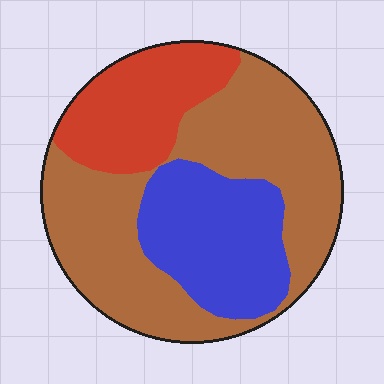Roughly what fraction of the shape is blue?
Blue covers around 25% of the shape.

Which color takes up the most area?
Brown, at roughly 55%.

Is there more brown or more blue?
Brown.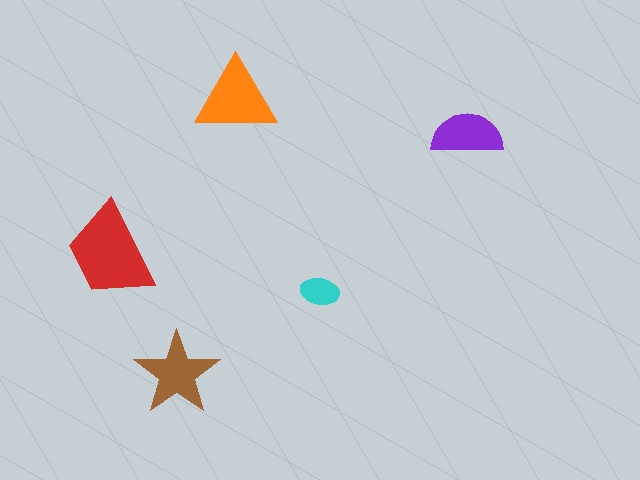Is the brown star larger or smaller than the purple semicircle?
Larger.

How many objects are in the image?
There are 5 objects in the image.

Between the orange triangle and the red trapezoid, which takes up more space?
The red trapezoid.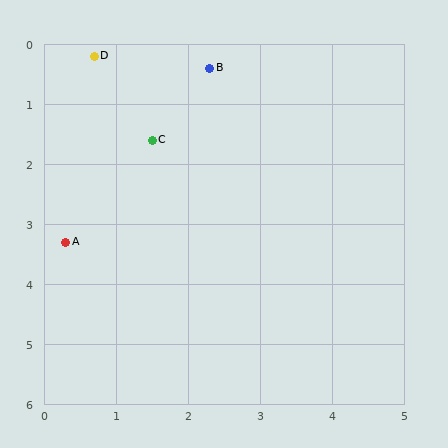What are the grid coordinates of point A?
Point A is at approximately (0.3, 3.3).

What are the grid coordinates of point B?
Point B is at approximately (2.3, 0.4).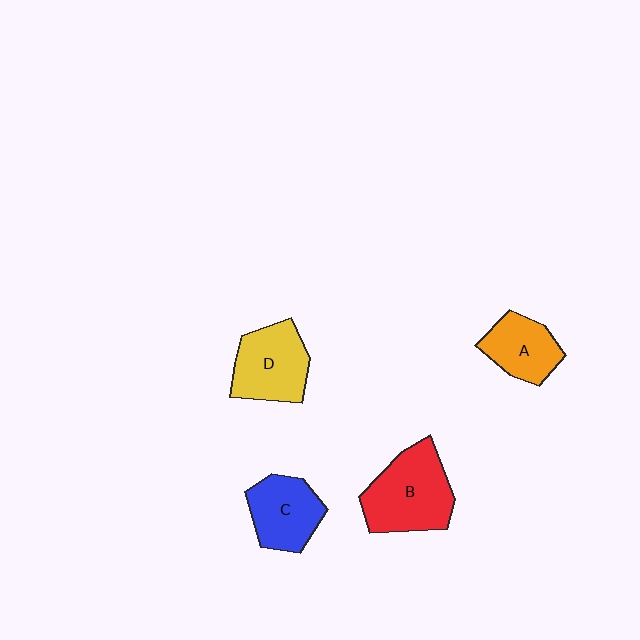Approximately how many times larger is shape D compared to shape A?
Approximately 1.3 times.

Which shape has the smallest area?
Shape A (orange).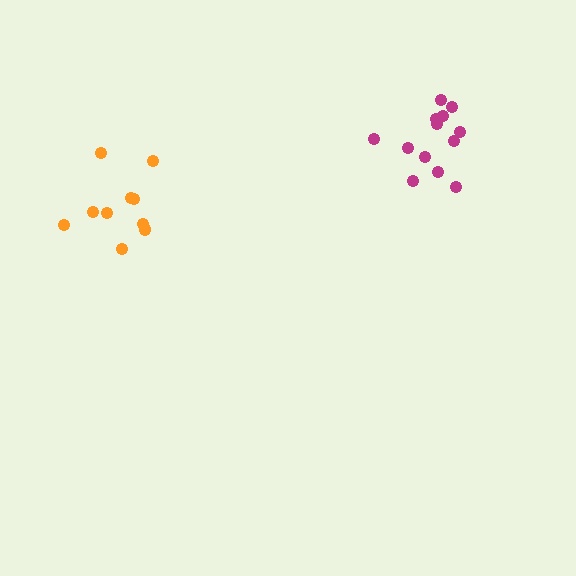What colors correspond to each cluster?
The clusters are colored: magenta, orange.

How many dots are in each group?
Group 1: 13 dots, Group 2: 10 dots (23 total).